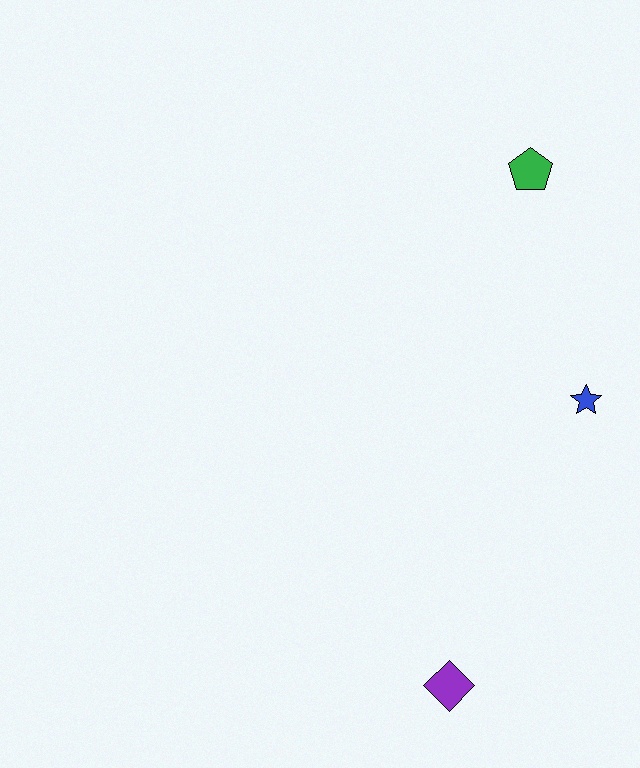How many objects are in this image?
There are 3 objects.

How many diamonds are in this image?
There is 1 diamond.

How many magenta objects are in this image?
There are no magenta objects.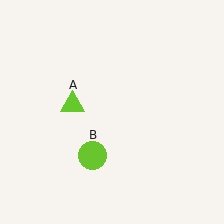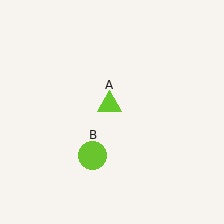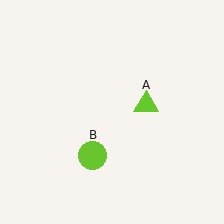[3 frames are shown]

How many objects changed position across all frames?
1 object changed position: lime triangle (object A).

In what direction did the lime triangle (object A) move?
The lime triangle (object A) moved right.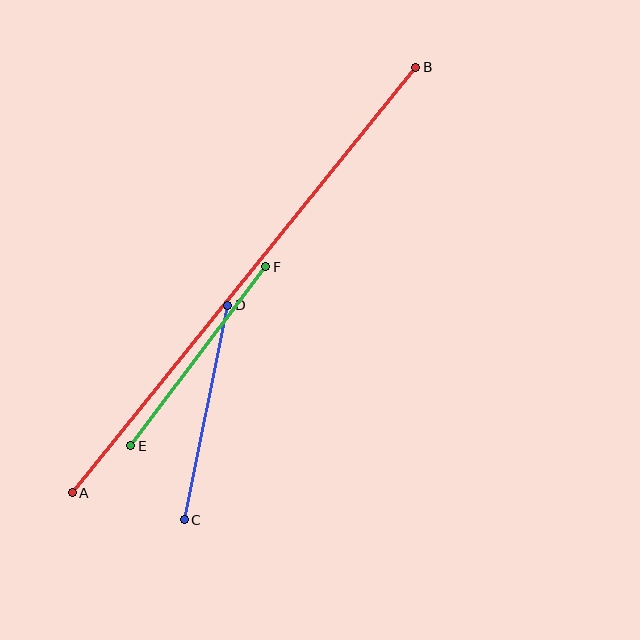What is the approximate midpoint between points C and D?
The midpoint is at approximately (206, 413) pixels.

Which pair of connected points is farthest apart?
Points A and B are farthest apart.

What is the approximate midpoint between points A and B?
The midpoint is at approximately (244, 280) pixels.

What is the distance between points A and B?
The distance is approximately 547 pixels.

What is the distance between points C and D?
The distance is approximately 219 pixels.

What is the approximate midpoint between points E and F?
The midpoint is at approximately (198, 356) pixels.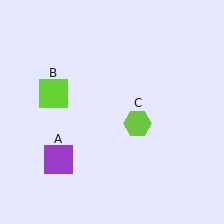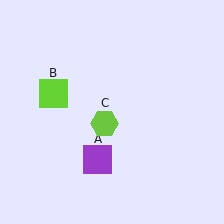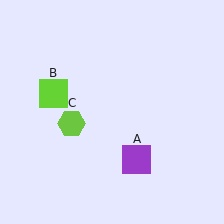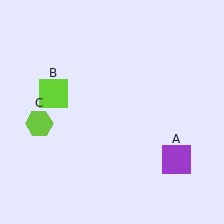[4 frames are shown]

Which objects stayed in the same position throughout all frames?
Lime square (object B) remained stationary.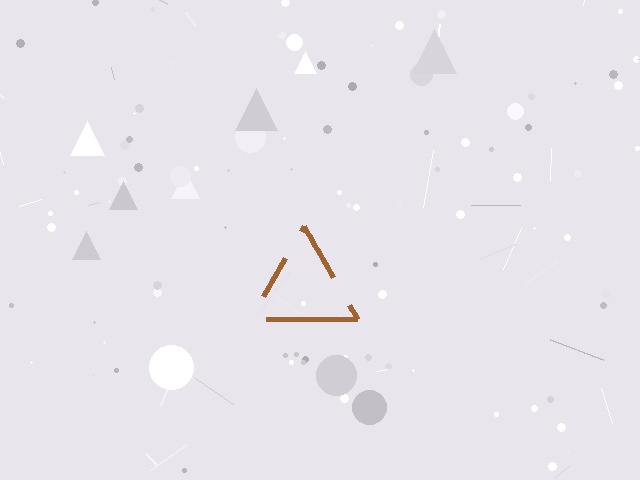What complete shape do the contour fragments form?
The contour fragments form a triangle.